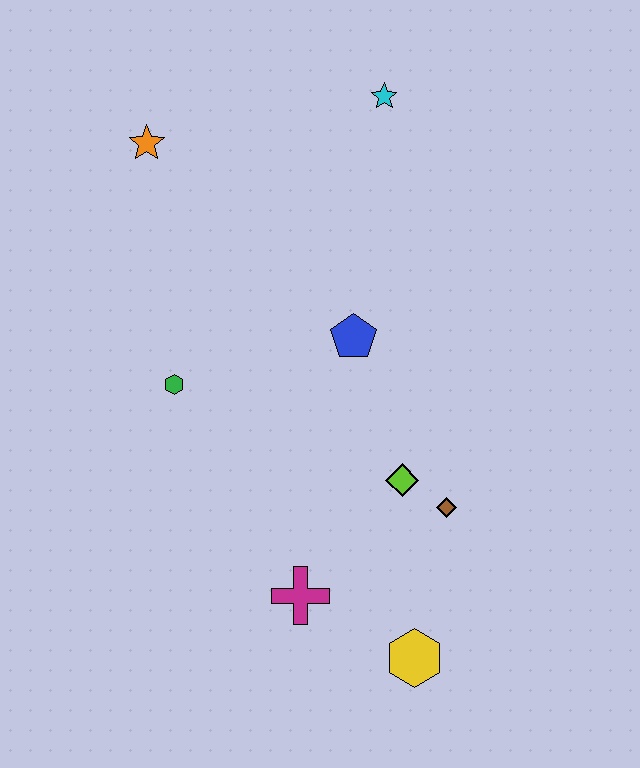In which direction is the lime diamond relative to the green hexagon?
The lime diamond is to the right of the green hexagon.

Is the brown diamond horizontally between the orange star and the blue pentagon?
No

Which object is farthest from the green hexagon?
The yellow hexagon is farthest from the green hexagon.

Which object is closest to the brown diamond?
The lime diamond is closest to the brown diamond.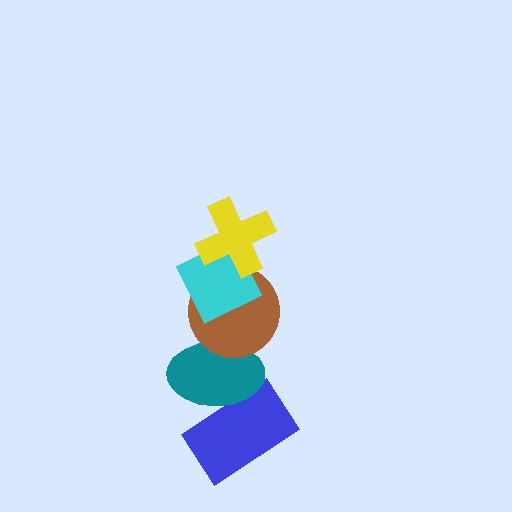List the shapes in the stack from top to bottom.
From top to bottom: the yellow cross, the cyan diamond, the brown circle, the teal ellipse, the blue rectangle.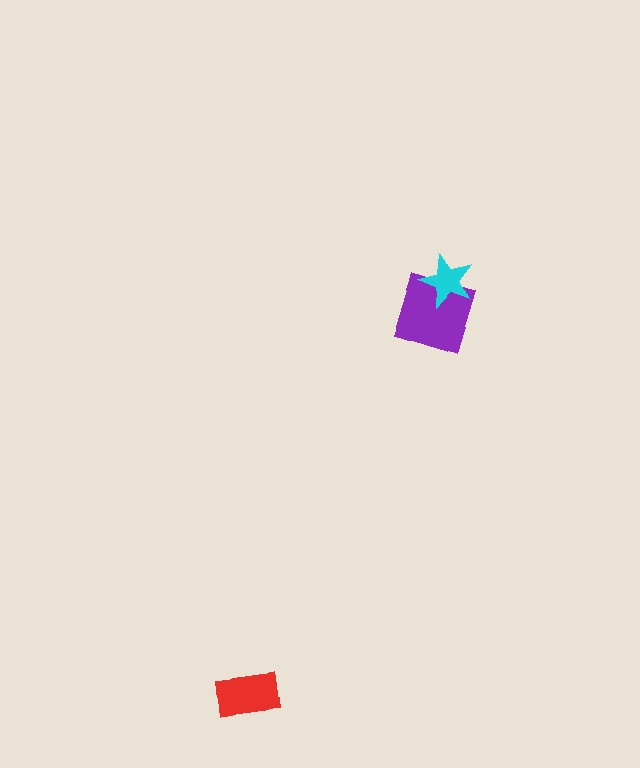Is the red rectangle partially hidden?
No, no other shape covers it.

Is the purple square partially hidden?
Yes, it is partially covered by another shape.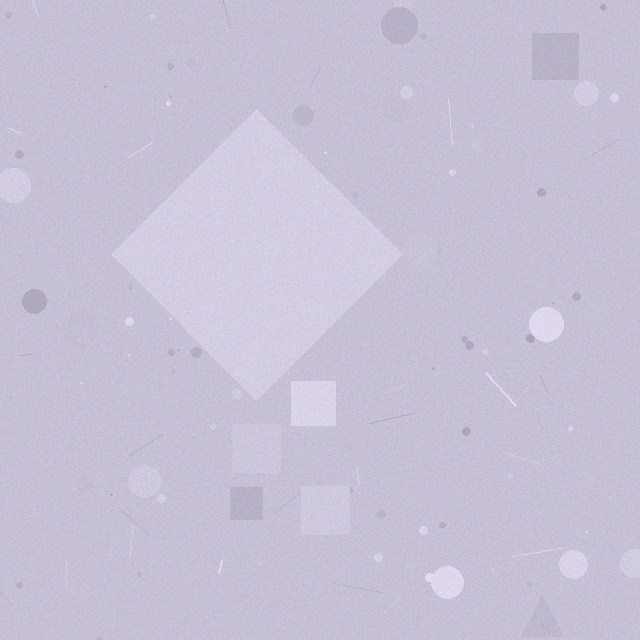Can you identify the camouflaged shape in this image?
The camouflaged shape is a diamond.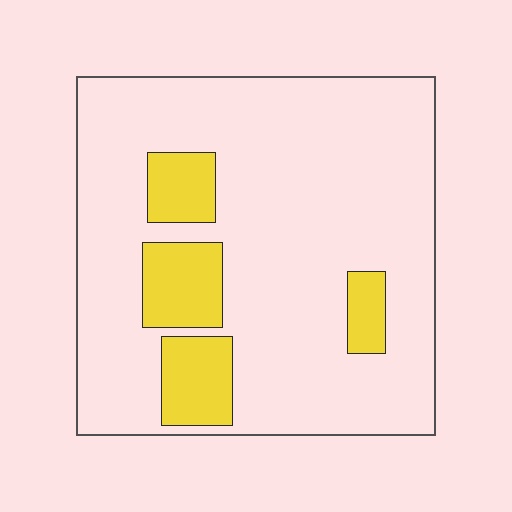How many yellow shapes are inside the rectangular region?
4.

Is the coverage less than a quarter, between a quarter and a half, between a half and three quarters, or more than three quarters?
Less than a quarter.